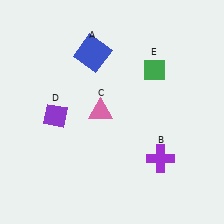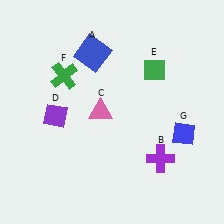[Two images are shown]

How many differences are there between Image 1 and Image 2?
There are 2 differences between the two images.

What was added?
A green cross (F), a blue diamond (G) were added in Image 2.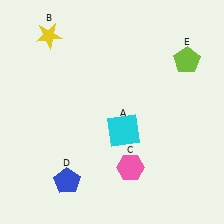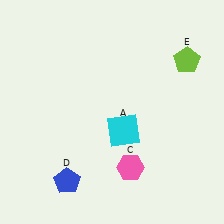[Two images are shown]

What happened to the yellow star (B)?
The yellow star (B) was removed in Image 2. It was in the top-left area of Image 1.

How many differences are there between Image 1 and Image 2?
There is 1 difference between the two images.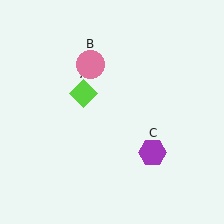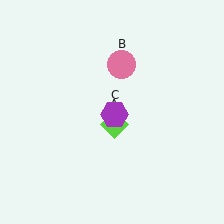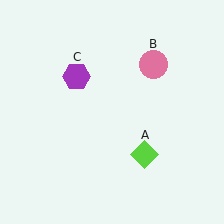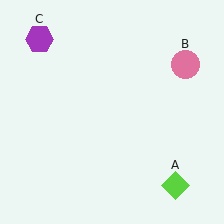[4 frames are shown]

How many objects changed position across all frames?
3 objects changed position: lime diamond (object A), pink circle (object B), purple hexagon (object C).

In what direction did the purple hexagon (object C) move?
The purple hexagon (object C) moved up and to the left.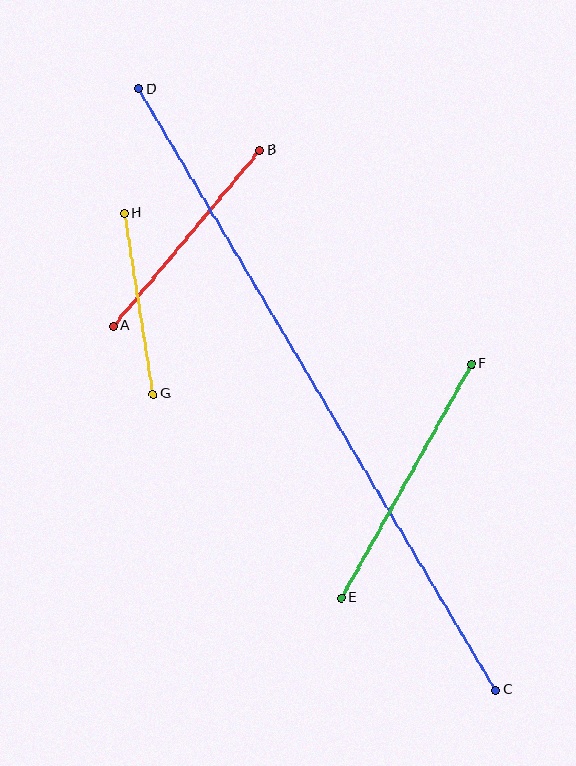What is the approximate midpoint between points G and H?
The midpoint is at approximately (139, 304) pixels.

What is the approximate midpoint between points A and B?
The midpoint is at approximately (187, 238) pixels.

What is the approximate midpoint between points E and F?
The midpoint is at approximately (406, 481) pixels.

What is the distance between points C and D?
The distance is approximately 699 pixels.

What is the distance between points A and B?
The distance is approximately 229 pixels.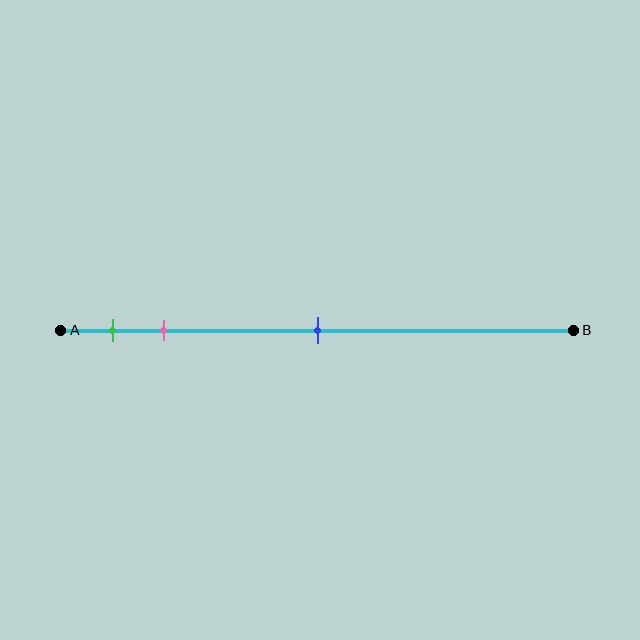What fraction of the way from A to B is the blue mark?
The blue mark is approximately 50% (0.5) of the way from A to B.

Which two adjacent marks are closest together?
The green and pink marks are the closest adjacent pair.